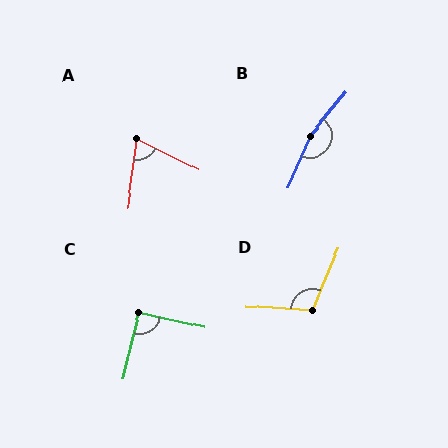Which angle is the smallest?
A, at approximately 71 degrees.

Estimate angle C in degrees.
Approximately 91 degrees.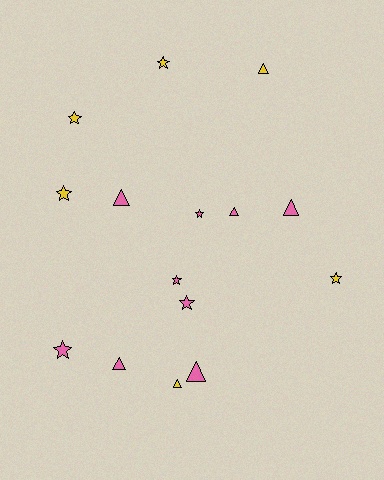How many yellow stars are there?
There are 4 yellow stars.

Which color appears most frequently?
Pink, with 9 objects.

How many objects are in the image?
There are 15 objects.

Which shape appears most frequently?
Star, with 8 objects.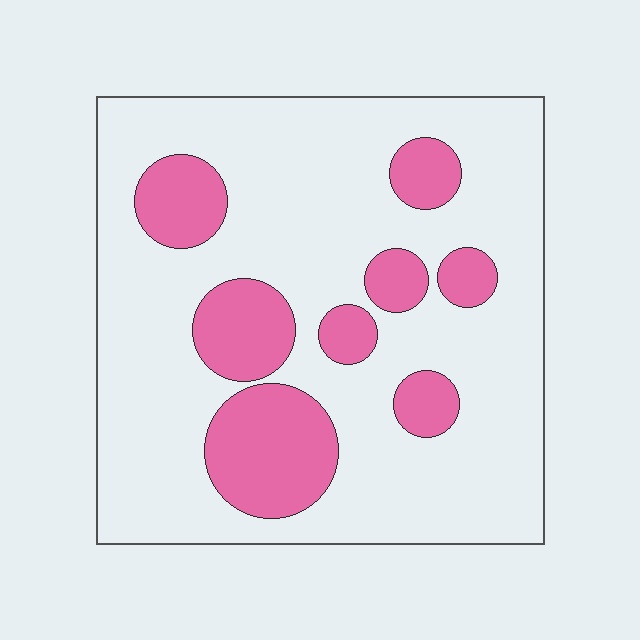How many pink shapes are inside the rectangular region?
8.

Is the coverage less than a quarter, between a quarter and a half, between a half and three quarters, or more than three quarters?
Less than a quarter.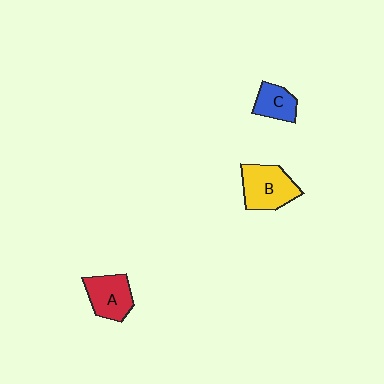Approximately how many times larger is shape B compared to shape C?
Approximately 1.7 times.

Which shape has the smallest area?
Shape C (blue).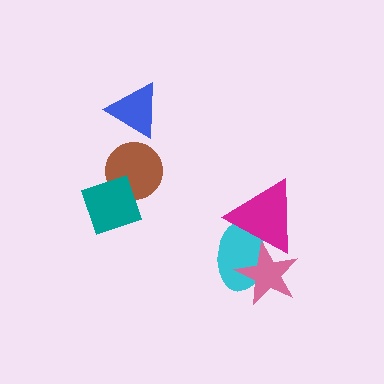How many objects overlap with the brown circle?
1 object overlaps with the brown circle.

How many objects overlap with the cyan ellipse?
2 objects overlap with the cyan ellipse.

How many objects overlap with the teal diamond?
1 object overlaps with the teal diamond.